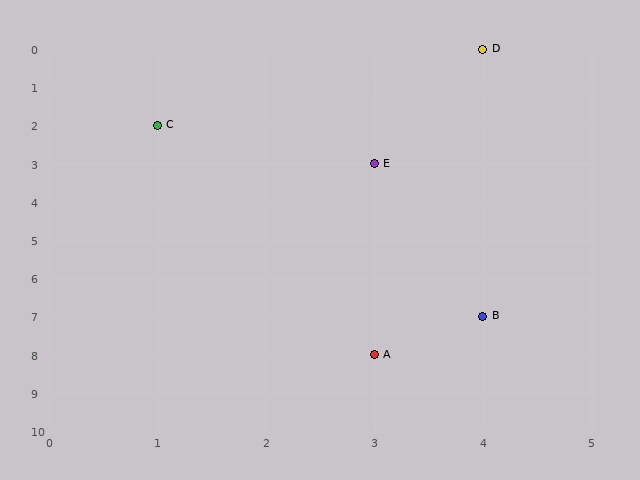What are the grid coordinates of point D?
Point D is at grid coordinates (4, 0).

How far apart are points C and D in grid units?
Points C and D are 3 columns and 2 rows apart (about 3.6 grid units diagonally).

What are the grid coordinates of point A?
Point A is at grid coordinates (3, 8).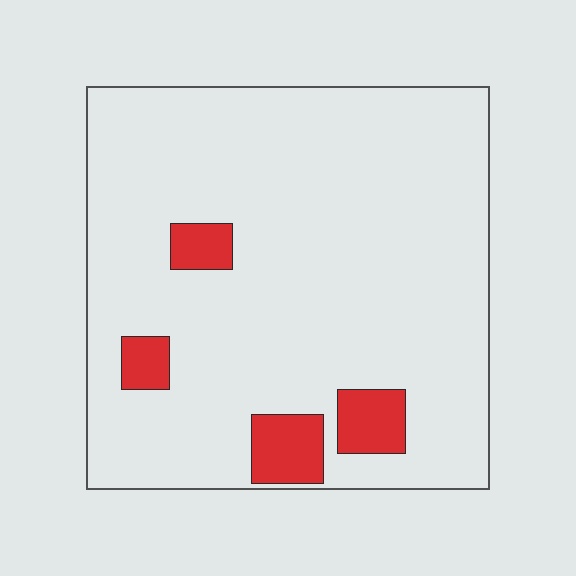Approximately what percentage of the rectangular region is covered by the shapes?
Approximately 10%.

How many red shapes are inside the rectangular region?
4.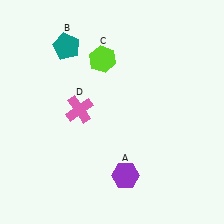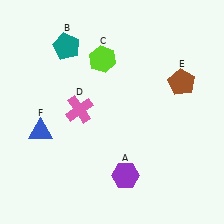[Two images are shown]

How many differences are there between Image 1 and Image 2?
There are 2 differences between the two images.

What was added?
A brown pentagon (E), a blue triangle (F) were added in Image 2.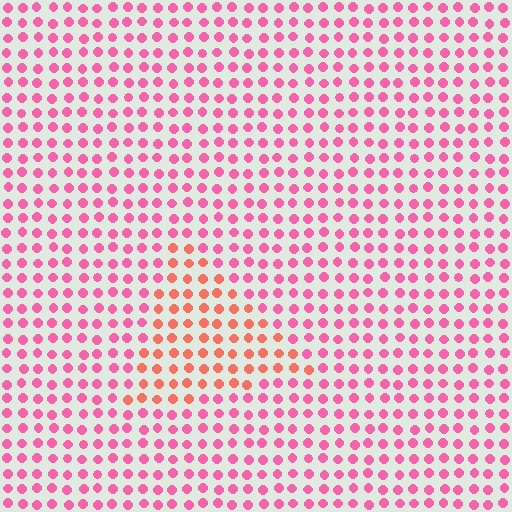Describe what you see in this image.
The image is filled with small pink elements in a uniform arrangement. A triangle-shaped region is visible where the elements are tinted to a slightly different hue, forming a subtle color boundary.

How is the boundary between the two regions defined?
The boundary is defined purely by a slight shift in hue (about 36 degrees). Spacing, size, and orientation are identical on both sides.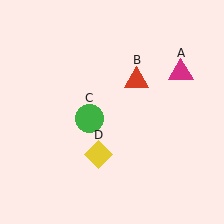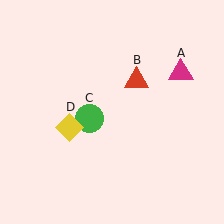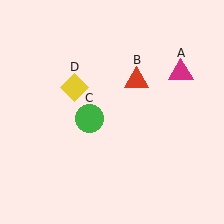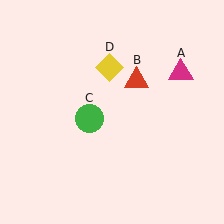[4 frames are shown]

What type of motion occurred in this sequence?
The yellow diamond (object D) rotated clockwise around the center of the scene.